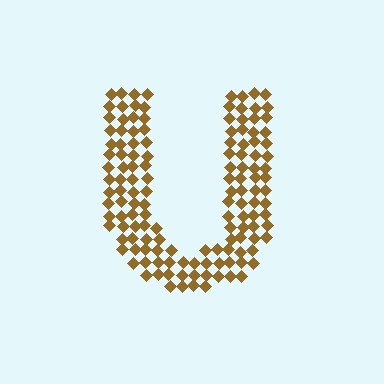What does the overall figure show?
The overall figure shows the letter U.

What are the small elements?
The small elements are diamonds.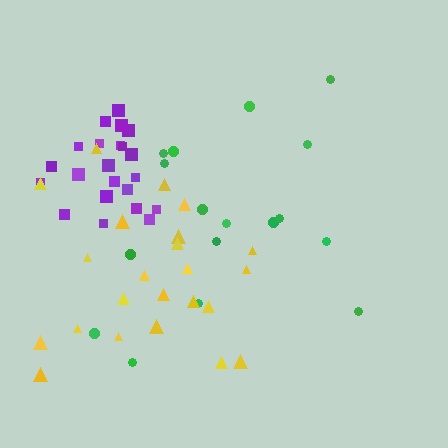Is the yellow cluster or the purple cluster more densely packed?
Purple.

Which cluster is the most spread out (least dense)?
Green.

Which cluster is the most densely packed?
Purple.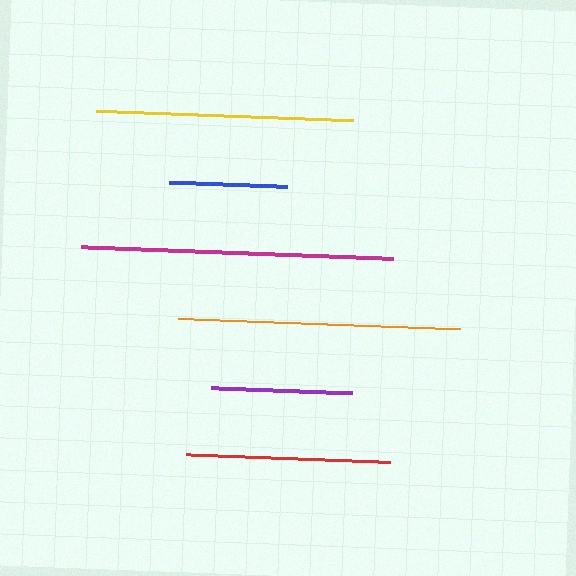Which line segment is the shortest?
The blue line is the shortest at approximately 118 pixels.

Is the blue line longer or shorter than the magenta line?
The magenta line is longer than the blue line.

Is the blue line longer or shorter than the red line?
The red line is longer than the blue line.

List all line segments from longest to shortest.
From longest to shortest: magenta, orange, yellow, red, purple, blue.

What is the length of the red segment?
The red segment is approximately 204 pixels long.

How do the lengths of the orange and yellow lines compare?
The orange and yellow lines are approximately the same length.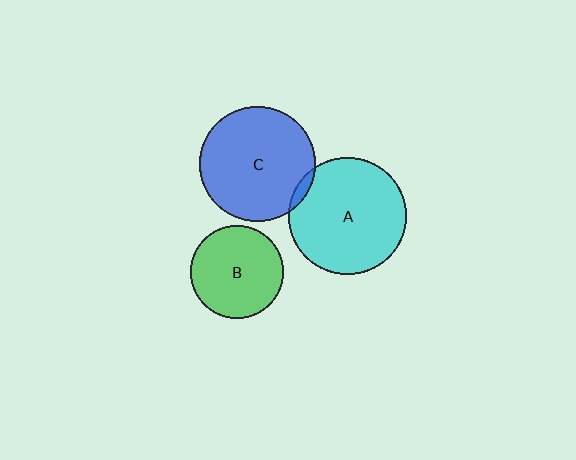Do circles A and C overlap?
Yes.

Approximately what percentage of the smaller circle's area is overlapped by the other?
Approximately 5%.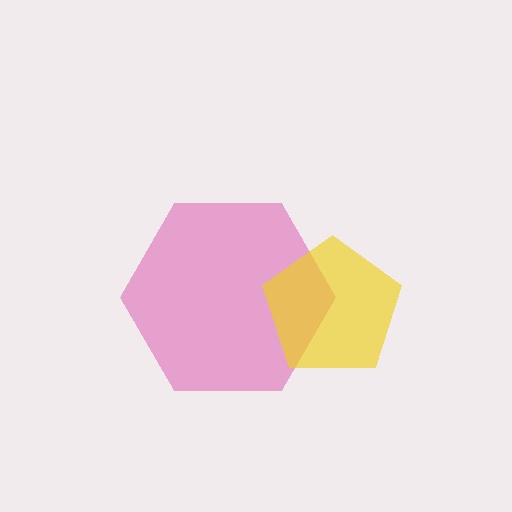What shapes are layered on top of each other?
The layered shapes are: a magenta hexagon, a yellow pentagon.